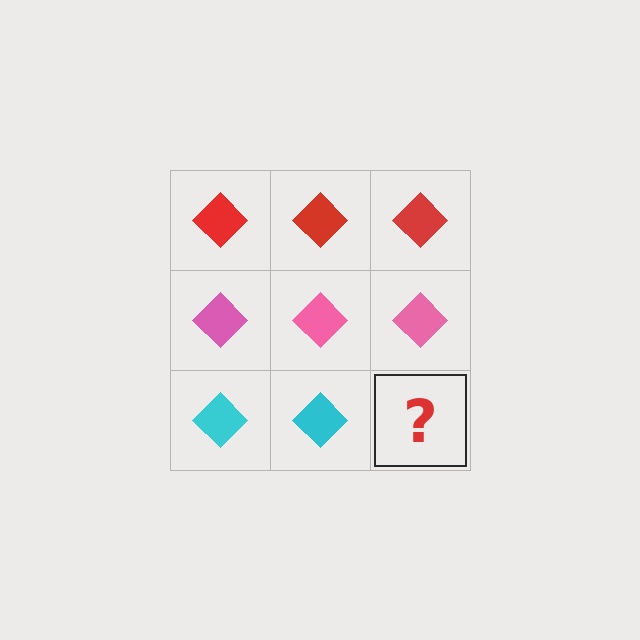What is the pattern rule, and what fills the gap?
The rule is that each row has a consistent color. The gap should be filled with a cyan diamond.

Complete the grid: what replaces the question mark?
The question mark should be replaced with a cyan diamond.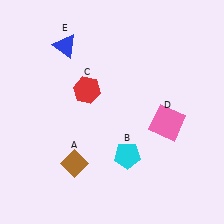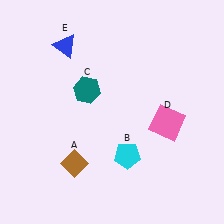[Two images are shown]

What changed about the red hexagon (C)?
In Image 1, C is red. In Image 2, it changed to teal.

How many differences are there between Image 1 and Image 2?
There is 1 difference between the two images.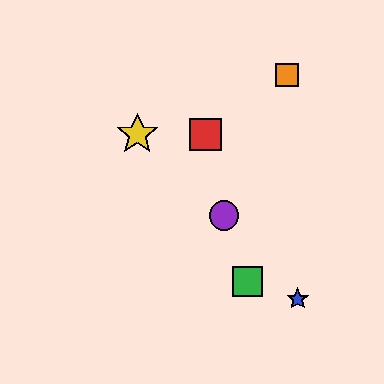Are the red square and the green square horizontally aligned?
No, the red square is at y≈134 and the green square is at y≈281.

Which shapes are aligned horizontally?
The red square, the yellow star are aligned horizontally.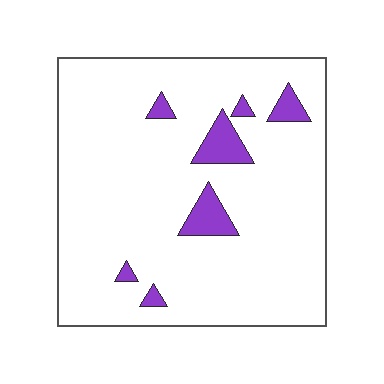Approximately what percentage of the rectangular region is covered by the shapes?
Approximately 10%.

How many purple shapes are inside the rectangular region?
7.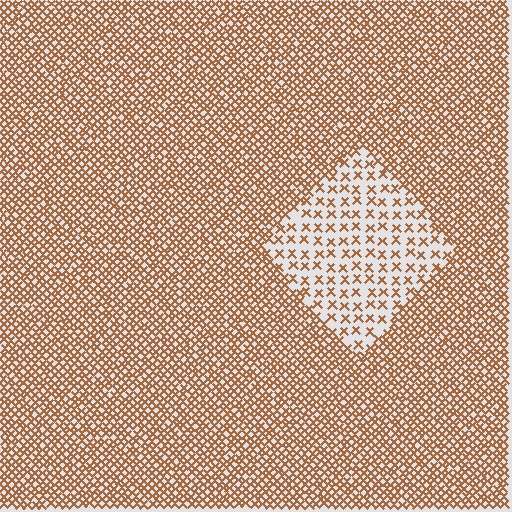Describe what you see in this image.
The image contains small brown elements arranged at two different densities. A diamond-shaped region is visible where the elements are less densely packed than the surrounding area.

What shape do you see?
I see a diamond.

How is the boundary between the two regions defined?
The boundary is defined by a change in element density (approximately 2.8x ratio). All elements are the same color, size, and shape.